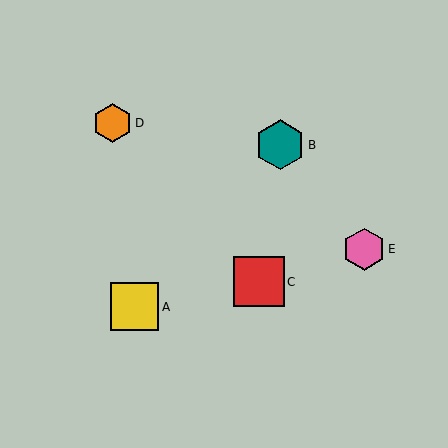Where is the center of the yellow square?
The center of the yellow square is at (135, 307).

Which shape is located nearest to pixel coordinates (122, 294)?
The yellow square (labeled A) at (135, 307) is nearest to that location.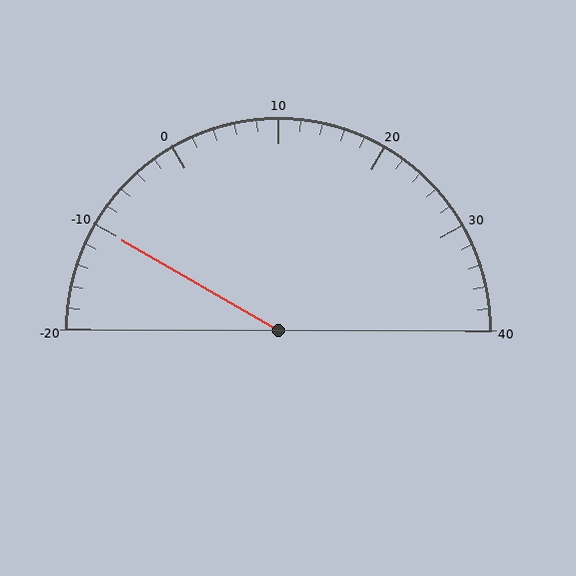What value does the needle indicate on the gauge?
The needle indicates approximately -10.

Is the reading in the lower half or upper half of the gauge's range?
The reading is in the lower half of the range (-20 to 40).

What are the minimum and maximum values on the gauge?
The gauge ranges from -20 to 40.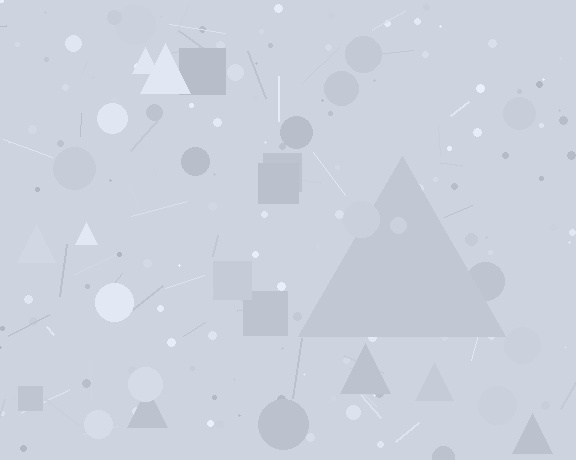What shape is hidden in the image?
A triangle is hidden in the image.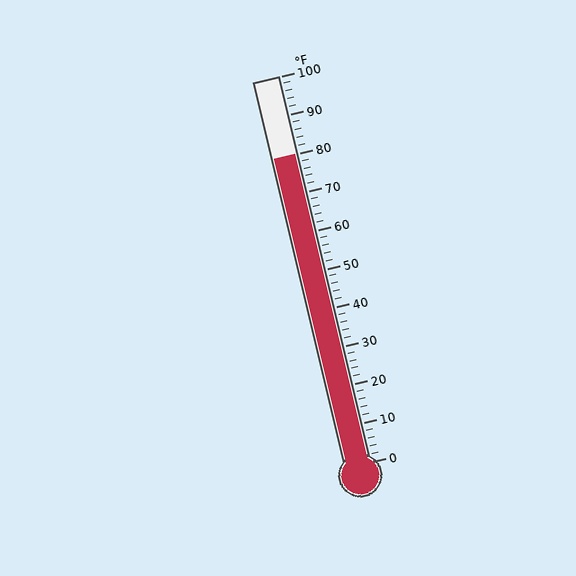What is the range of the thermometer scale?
The thermometer scale ranges from 0°F to 100°F.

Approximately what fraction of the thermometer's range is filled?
The thermometer is filled to approximately 80% of its range.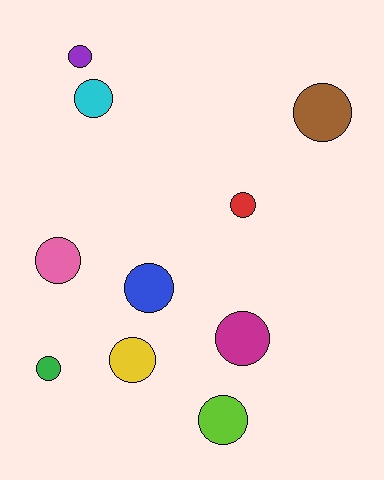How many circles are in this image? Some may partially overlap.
There are 10 circles.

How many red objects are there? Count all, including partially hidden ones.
There is 1 red object.